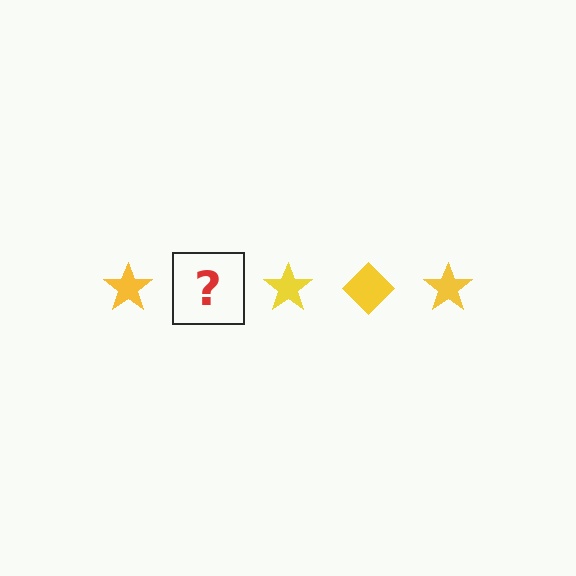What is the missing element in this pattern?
The missing element is a yellow diamond.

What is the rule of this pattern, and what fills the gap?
The rule is that the pattern cycles through star, diamond shapes in yellow. The gap should be filled with a yellow diamond.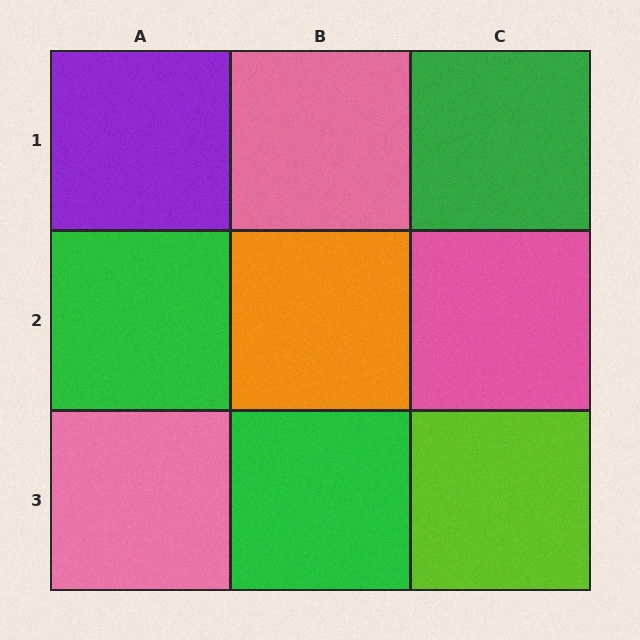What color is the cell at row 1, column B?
Pink.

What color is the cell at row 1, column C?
Green.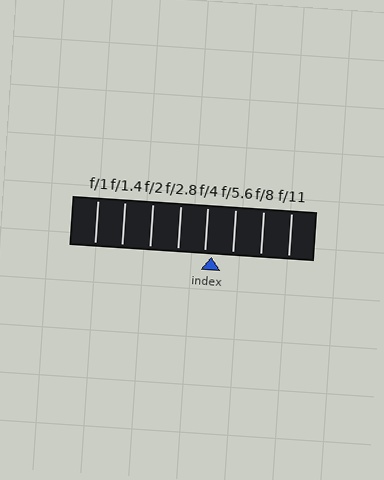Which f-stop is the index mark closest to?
The index mark is closest to f/4.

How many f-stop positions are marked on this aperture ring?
There are 8 f-stop positions marked.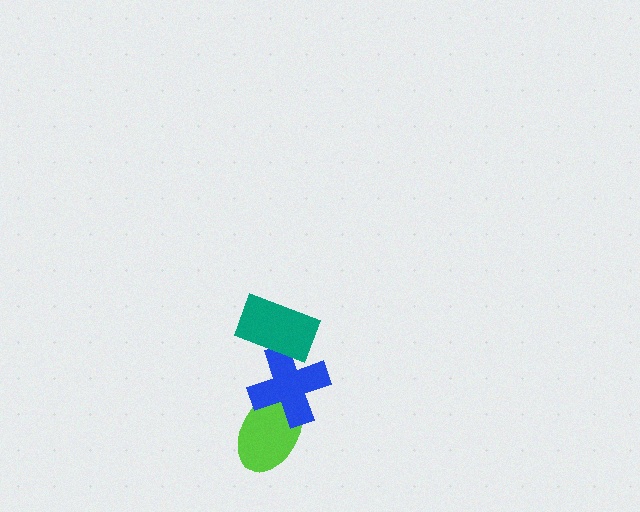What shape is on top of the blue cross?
The teal rectangle is on top of the blue cross.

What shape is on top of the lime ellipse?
The blue cross is on top of the lime ellipse.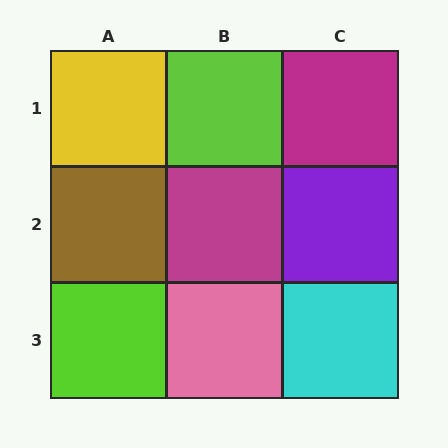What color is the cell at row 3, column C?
Cyan.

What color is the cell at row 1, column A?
Yellow.